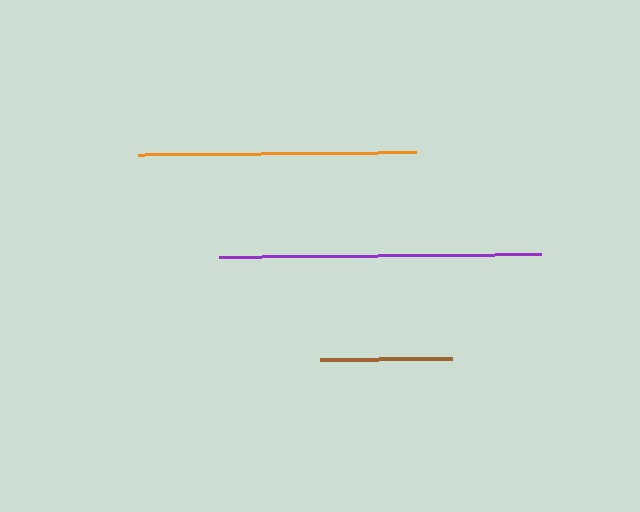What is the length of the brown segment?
The brown segment is approximately 132 pixels long.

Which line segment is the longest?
The purple line is the longest at approximately 322 pixels.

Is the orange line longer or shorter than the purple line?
The purple line is longer than the orange line.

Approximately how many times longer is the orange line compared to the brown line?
The orange line is approximately 2.1 times the length of the brown line.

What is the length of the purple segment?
The purple segment is approximately 322 pixels long.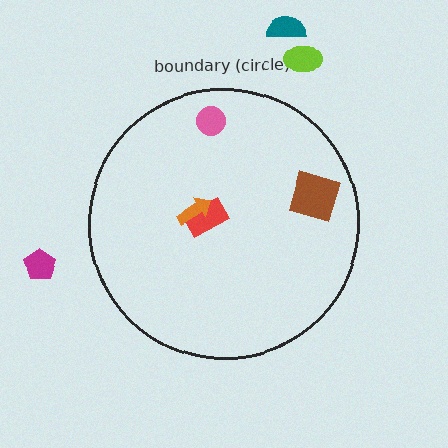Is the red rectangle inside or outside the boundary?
Inside.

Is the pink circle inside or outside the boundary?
Inside.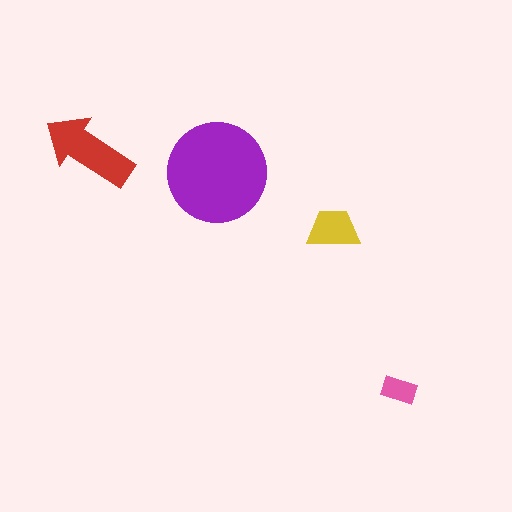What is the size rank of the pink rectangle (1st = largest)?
4th.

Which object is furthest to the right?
The pink rectangle is rightmost.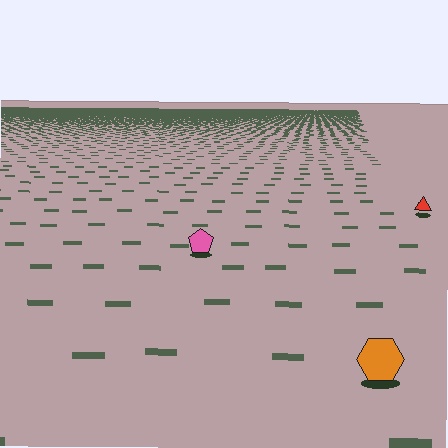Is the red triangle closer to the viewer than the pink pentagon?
No. The pink pentagon is closer — you can tell from the texture gradient: the ground texture is coarser near it.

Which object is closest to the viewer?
The orange hexagon is closest. The texture marks near it are larger and more spread out.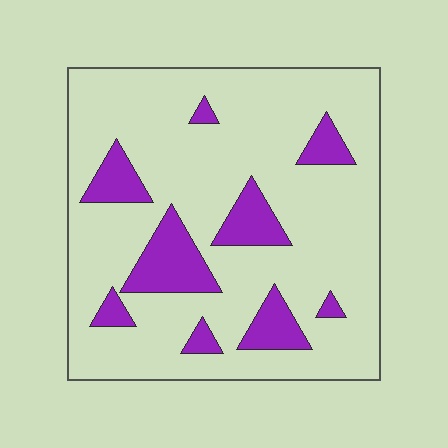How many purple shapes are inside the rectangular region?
9.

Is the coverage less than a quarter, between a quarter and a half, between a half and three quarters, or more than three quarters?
Less than a quarter.